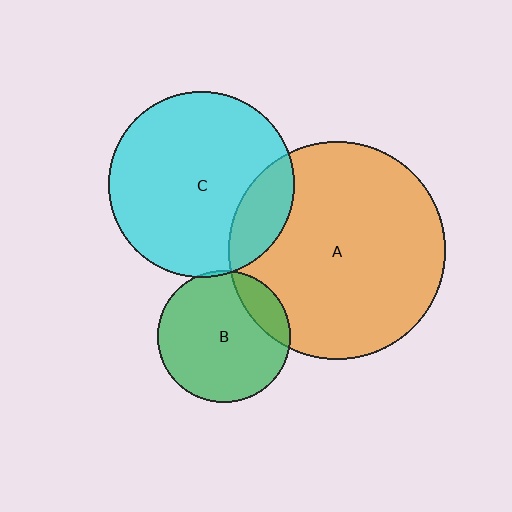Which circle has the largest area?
Circle A (orange).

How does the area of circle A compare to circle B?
Approximately 2.7 times.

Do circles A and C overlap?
Yes.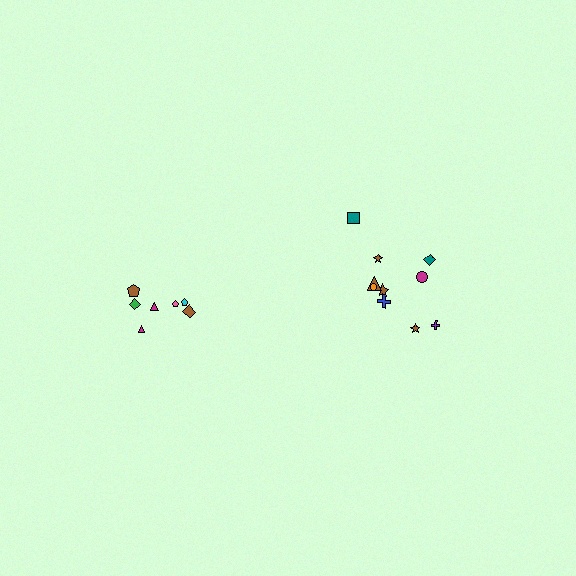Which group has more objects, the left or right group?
The right group.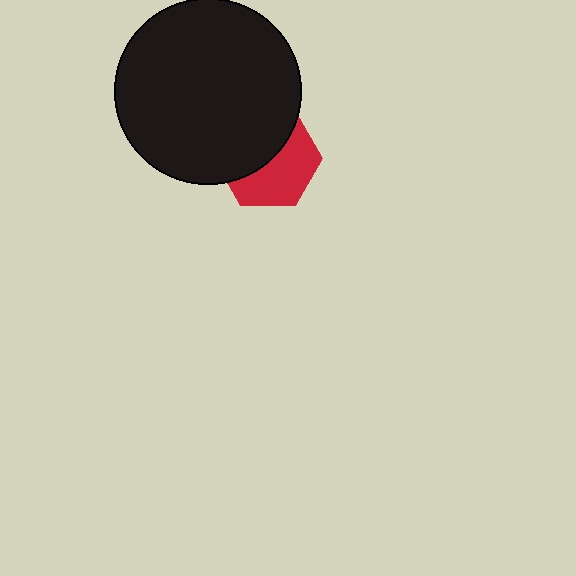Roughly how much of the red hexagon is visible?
About half of it is visible (roughly 51%).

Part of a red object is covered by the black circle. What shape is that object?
It is a hexagon.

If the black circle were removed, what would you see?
You would see the complete red hexagon.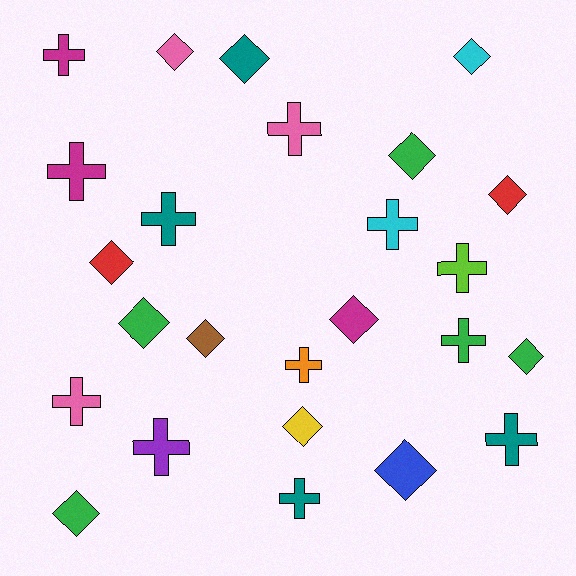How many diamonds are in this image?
There are 13 diamonds.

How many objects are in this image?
There are 25 objects.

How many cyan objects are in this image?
There are 2 cyan objects.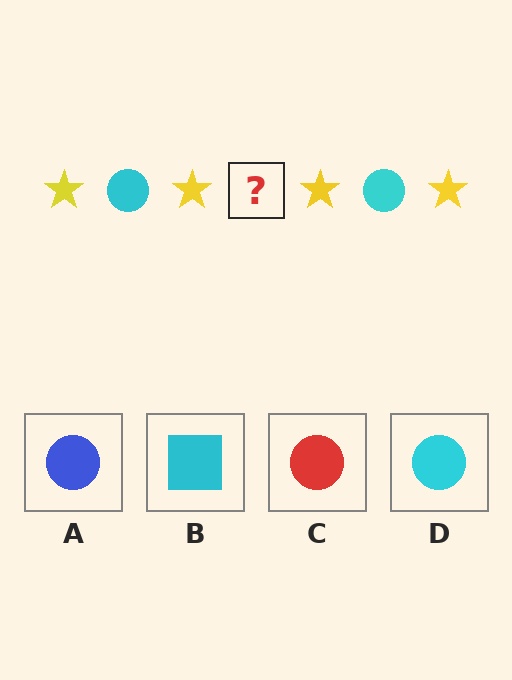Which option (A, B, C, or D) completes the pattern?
D.